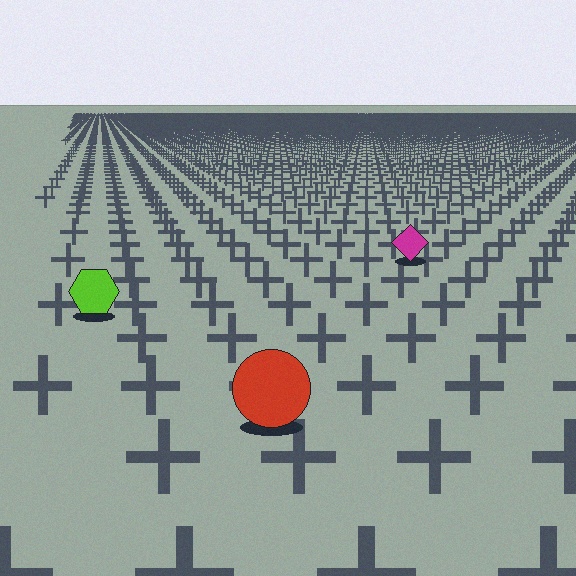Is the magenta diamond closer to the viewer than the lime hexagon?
No. The lime hexagon is closer — you can tell from the texture gradient: the ground texture is coarser near it.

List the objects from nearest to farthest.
From nearest to farthest: the red circle, the lime hexagon, the magenta diamond.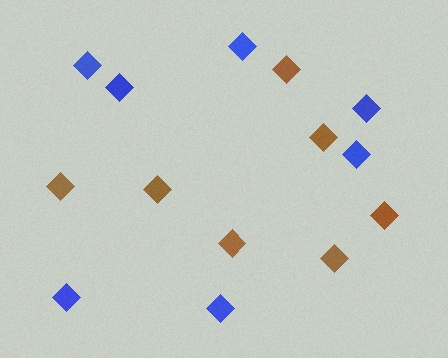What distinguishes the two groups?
There are 2 groups: one group of brown diamonds (7) and one group of blue diamonds (7).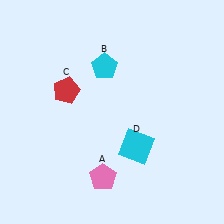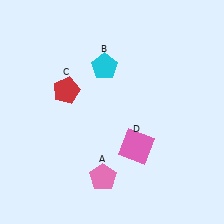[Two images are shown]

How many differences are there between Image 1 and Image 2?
There is 1 difference between the two images.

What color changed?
The square (D) changed from cyan in Image 1 to pink in Image 2.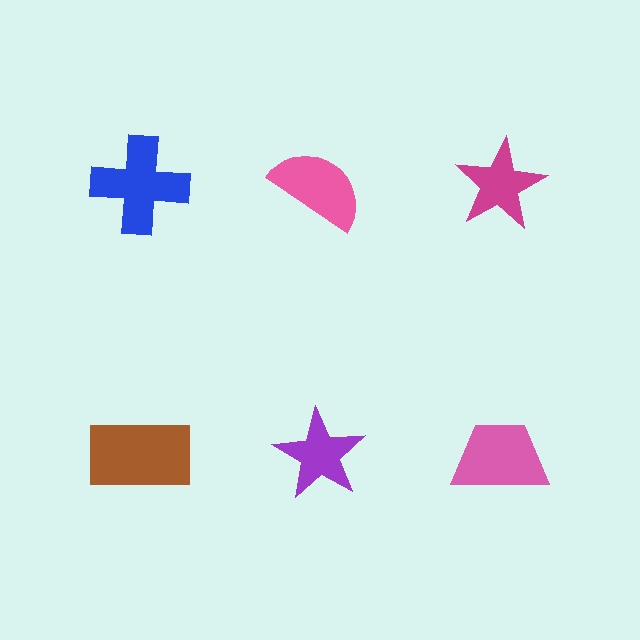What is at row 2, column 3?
A pink trapezoid.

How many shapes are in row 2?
3 shapes.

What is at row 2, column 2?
A purple star.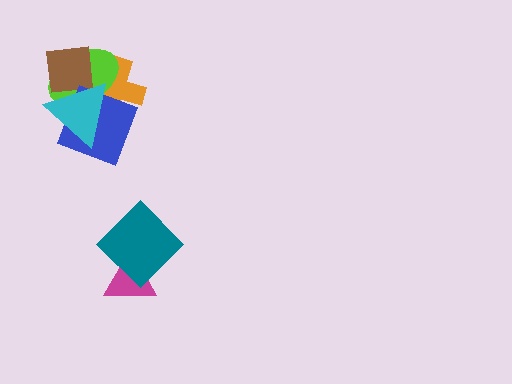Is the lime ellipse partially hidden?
Yes, it is partially covered by another shape.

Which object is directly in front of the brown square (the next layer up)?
The blue diamond is directly in front of the brown square.